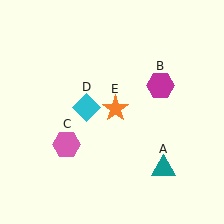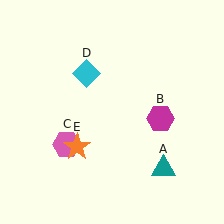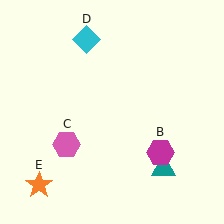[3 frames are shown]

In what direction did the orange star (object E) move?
The orange star (object E) moved down and to the left.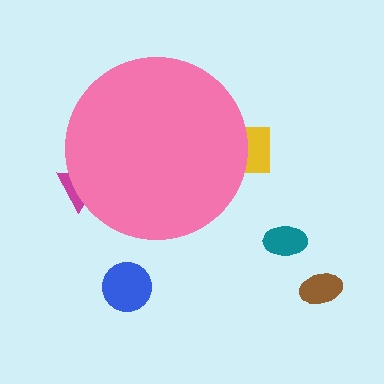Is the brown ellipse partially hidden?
No, the brown ellipse is fully visible.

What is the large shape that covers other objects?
A pink circle.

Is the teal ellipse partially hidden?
No, the teal ellipse is fully visible.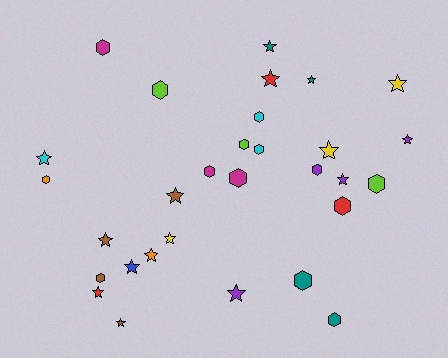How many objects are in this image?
There are 30 objects.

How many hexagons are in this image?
There are 14 hexagons.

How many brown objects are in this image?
There are 4 brown objects.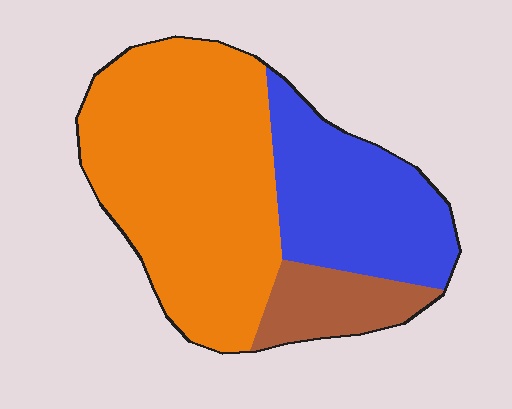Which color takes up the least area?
Brown, at roughly 10%.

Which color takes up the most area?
Orange, at roughly 60%.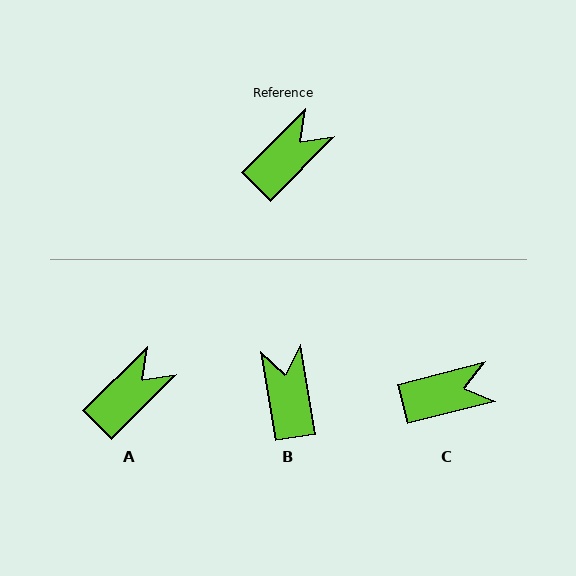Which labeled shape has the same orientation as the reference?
A.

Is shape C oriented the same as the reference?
No, it is off by about 31 degrees.